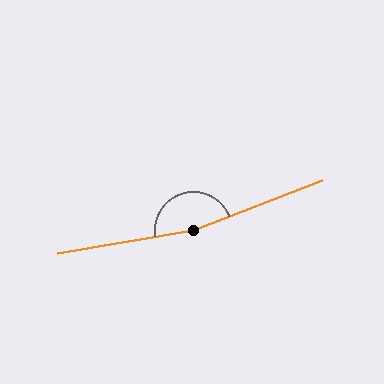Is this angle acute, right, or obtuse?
It is obtuse.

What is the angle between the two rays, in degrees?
Approximately 169 degrees.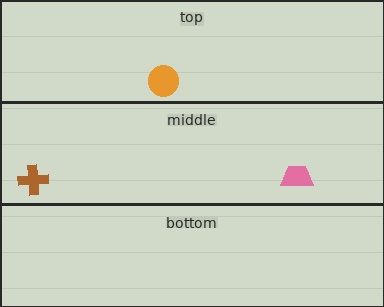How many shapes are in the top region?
1.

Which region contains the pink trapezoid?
The middle region.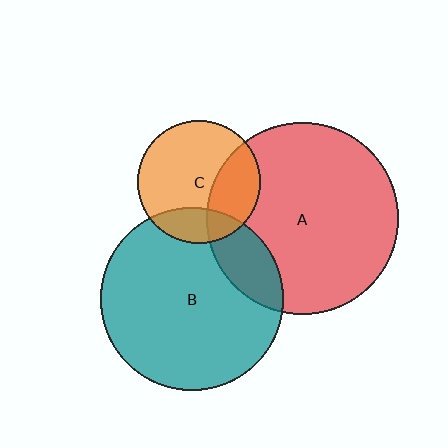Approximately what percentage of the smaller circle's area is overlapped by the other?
Approximately 15%.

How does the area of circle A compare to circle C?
Approximately 2.4 times.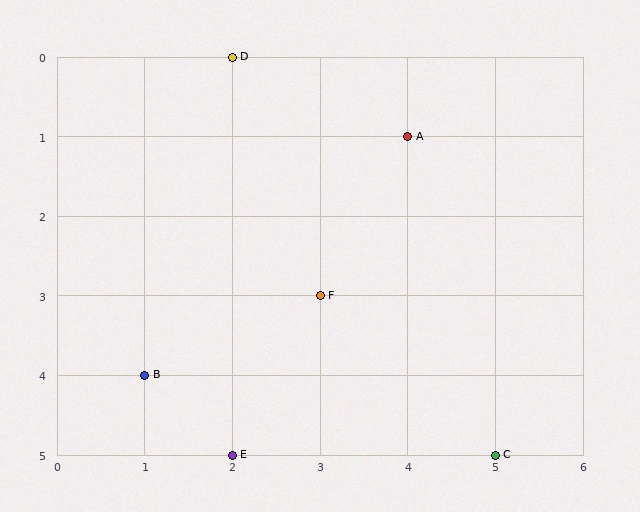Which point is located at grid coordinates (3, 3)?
Point F is at (3, 3).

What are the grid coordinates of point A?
Point A is at grid coordinates (4, 1).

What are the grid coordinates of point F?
Point F is at grid coordinates (3, 3).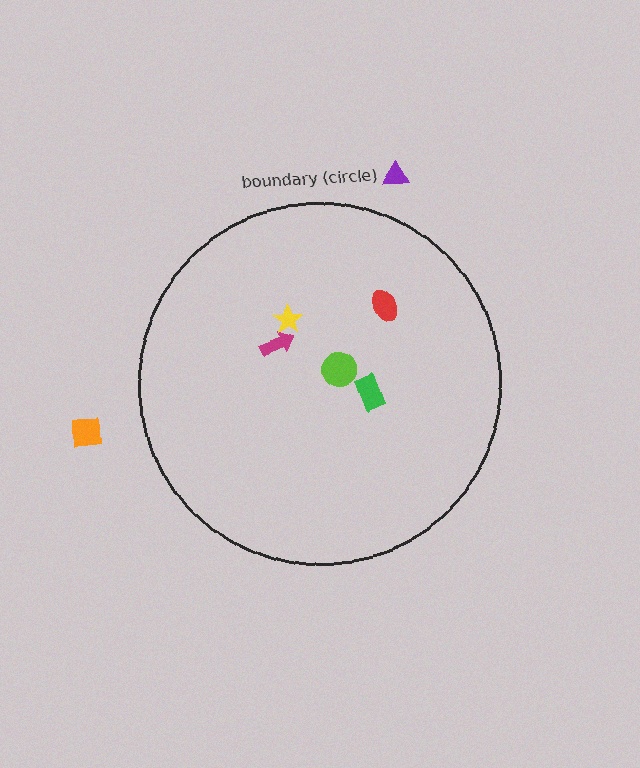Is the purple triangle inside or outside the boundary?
Outside.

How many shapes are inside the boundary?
5 inside, 2 outside.